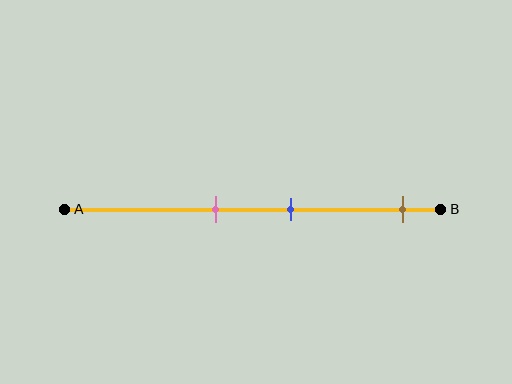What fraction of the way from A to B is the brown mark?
The brown mark is approximately 90% (0.9) of the way from A to B.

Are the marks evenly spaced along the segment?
No, the marks are not evenly spaced.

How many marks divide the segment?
There are 3 marks dividing the segment.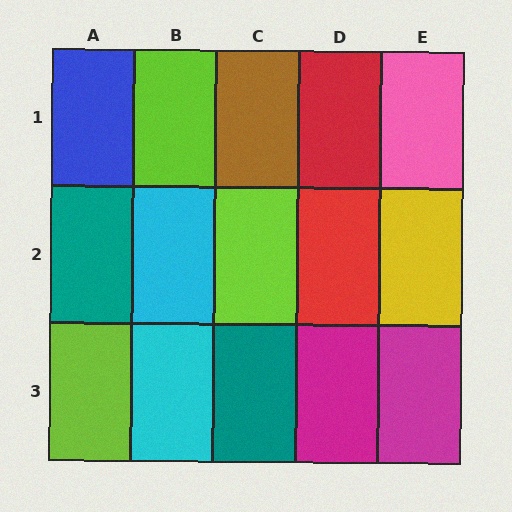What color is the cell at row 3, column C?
Teal.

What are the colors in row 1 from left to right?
Blue, lime, brown, red, pink.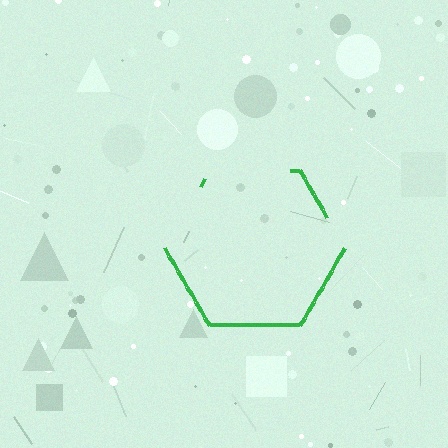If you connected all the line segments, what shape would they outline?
They would outline a hexagon.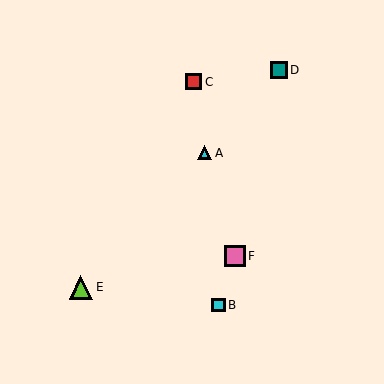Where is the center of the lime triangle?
The center of the lime triangle is at (81, 287).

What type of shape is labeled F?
Shape F is a pink square.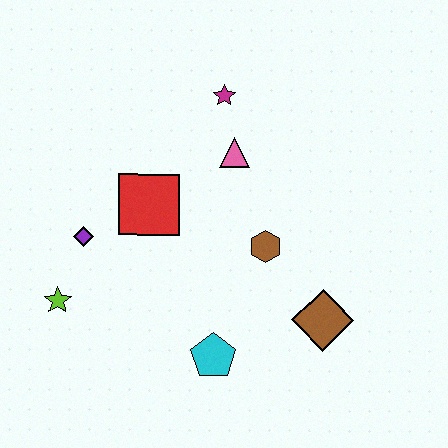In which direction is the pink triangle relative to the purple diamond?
The pink triangle is to the right of the purple diamond.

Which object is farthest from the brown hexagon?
The lime star is farthest from the brown hexagon.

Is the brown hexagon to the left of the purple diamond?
No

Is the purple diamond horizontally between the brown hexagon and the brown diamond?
No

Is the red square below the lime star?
No